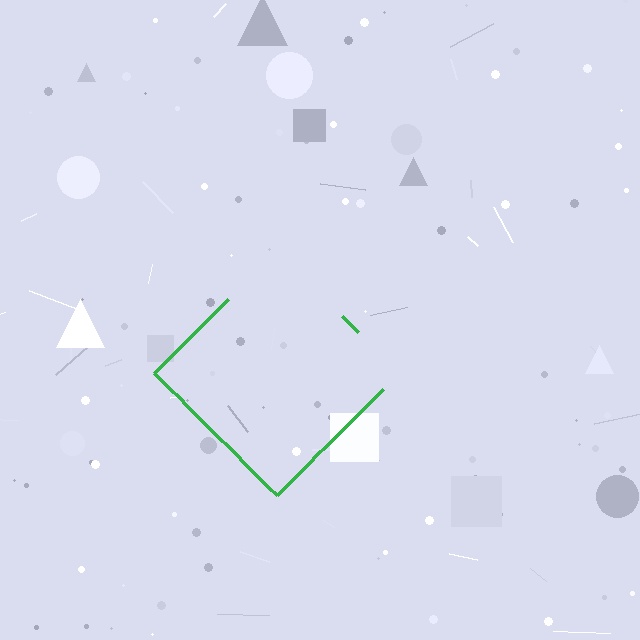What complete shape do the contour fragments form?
The contour fragments form a diamond.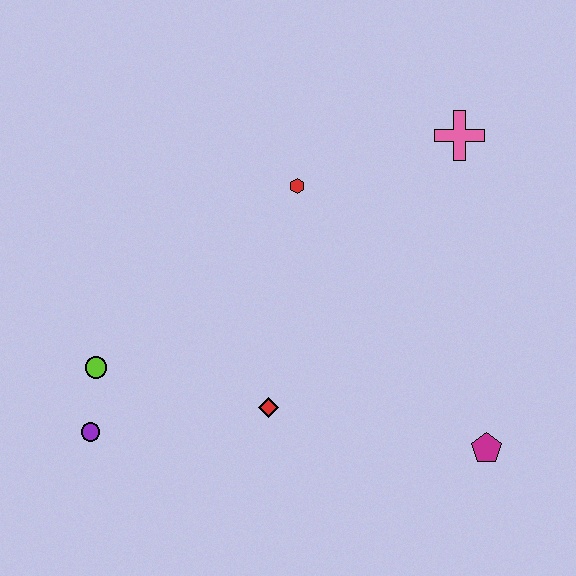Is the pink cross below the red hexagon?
No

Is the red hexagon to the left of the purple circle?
No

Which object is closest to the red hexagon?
The pink cross is closest to the red hexagon.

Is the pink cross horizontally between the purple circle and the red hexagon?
No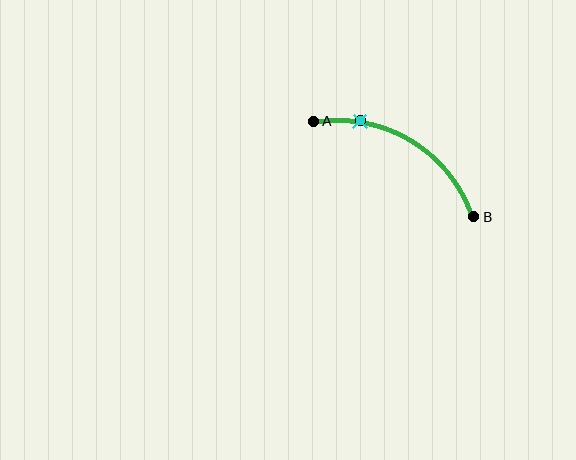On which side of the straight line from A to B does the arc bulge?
The arc bulges above the straight line connecting A and B.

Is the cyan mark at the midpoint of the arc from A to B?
No. The cyan mark lies on the arc but is closer to endpoint A. The arc midpoint would be at the point on the curve equidistant along the arc from both A and B.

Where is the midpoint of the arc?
The arc midpoint is the point on the curve farthest from the straight line joining A and B. It sits above that line.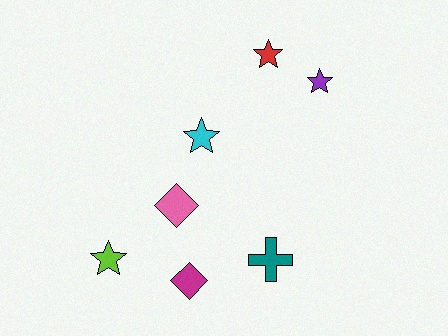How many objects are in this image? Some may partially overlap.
There are 7 objects.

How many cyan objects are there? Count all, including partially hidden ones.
There is 1 cyan object.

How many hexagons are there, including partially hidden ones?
There are no hexagons.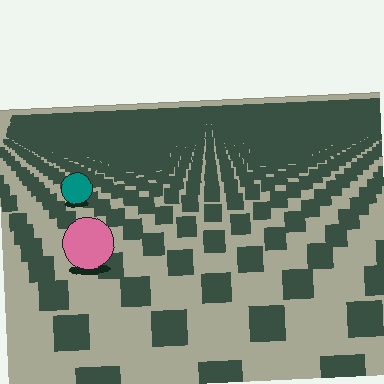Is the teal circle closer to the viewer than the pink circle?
No. The pink circle is closer — you can tell from the texture gradient: the ground texture is coarser near it.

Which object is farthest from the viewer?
The teal circle is farthest from the viewer. It appears smaller and the ground texture around it is denser.